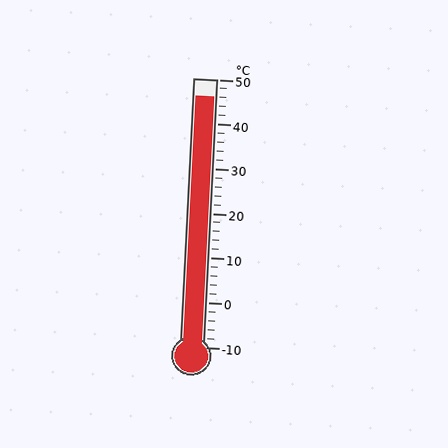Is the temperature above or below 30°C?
The temperature is above 30°C.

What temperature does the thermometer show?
The thermometer shows approximately 46°C.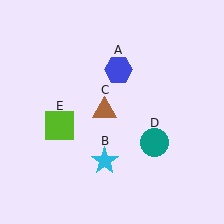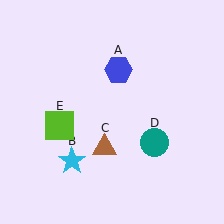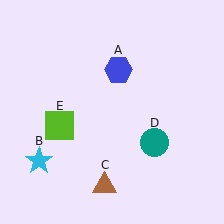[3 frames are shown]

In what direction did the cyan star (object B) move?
The cyan star (object B) moved left.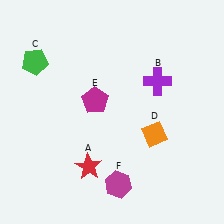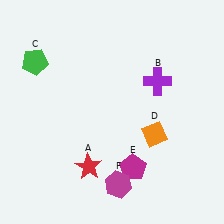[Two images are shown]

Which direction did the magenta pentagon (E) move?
The magenta pentagon (E) moved down.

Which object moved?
The magenta pentagon (E) moved down.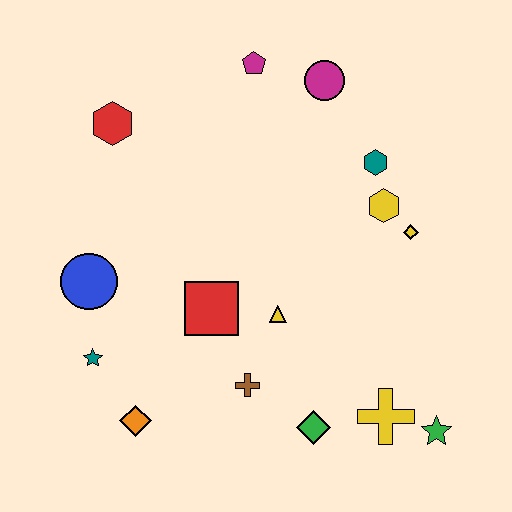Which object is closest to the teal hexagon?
The yellow hexagon is closest to the teal hexagon.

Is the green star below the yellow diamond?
Yes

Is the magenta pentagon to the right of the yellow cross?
No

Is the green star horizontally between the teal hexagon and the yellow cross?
No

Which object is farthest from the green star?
The red hexagon is farthest from the green star.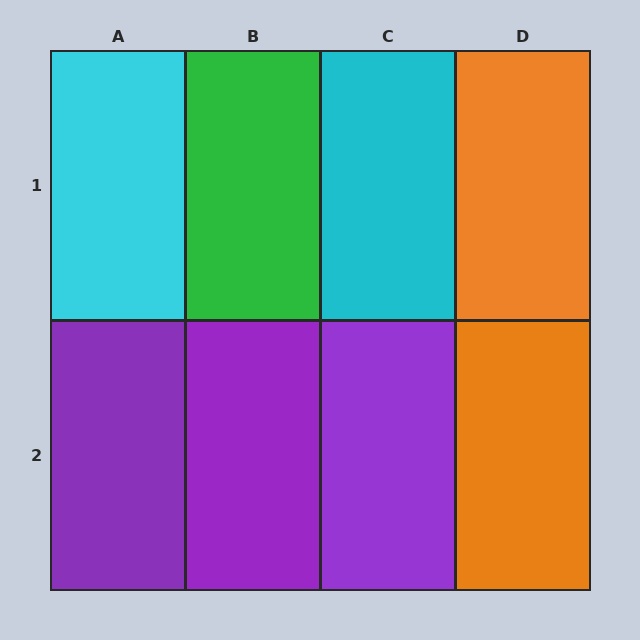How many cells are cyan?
2 cells are cyan.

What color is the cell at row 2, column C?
Purple.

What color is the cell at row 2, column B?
Purple.